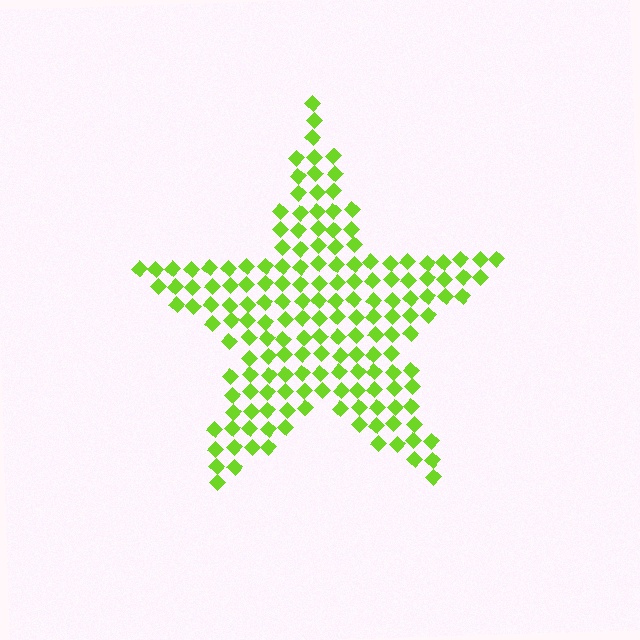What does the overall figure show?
The overall figure shows a star.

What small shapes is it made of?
It is made of small diamonds.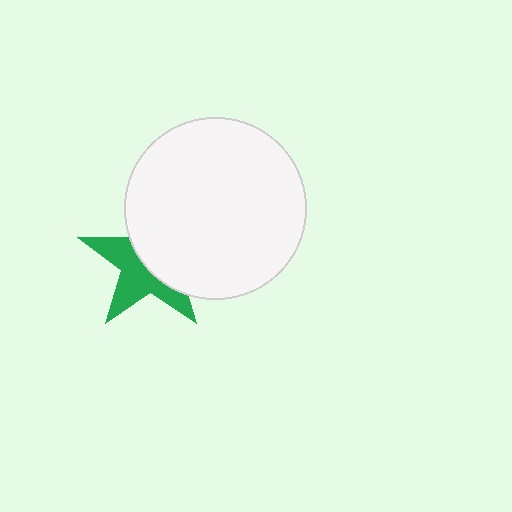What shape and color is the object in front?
The object in front is a white circle.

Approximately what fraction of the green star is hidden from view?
Roughly 53% of the green star is hidden behind the white circle.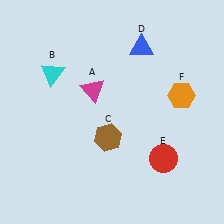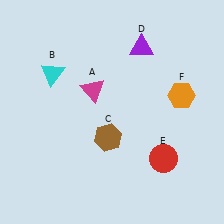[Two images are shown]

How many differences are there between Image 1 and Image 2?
There is 1 difference between the two images.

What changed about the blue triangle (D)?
In Image 1, D is blue. In Image 2, it changed to purple.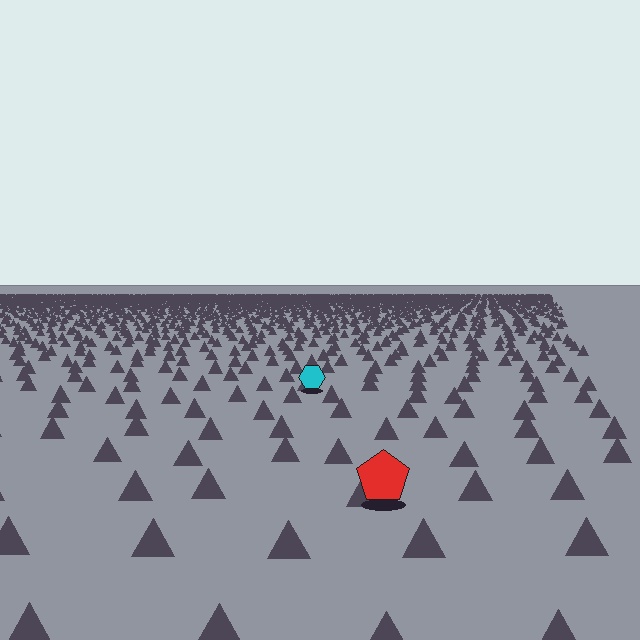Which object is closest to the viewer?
The red pentagon is closest. The texture marks near it are larger and more spread out.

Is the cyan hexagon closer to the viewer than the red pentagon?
No. The red pentagon is closer — you can tell from the texture gradient: the ground texture is coarser near it.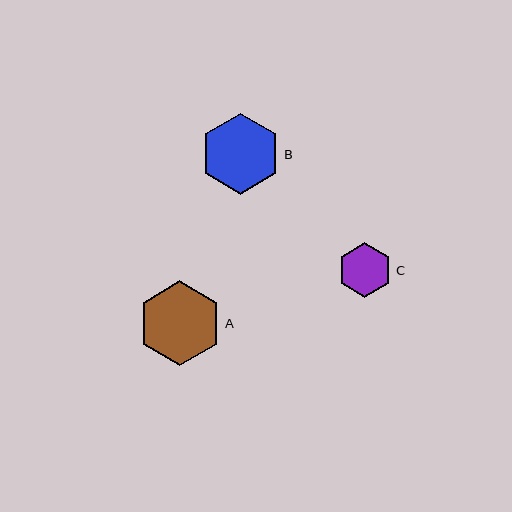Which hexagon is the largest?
Hexagon A is the largest with a size of approximately 85 pixels.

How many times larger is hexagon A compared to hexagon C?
Hexagon A is approximately 1.5 times the size of hexagon C.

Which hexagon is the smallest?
Hexagon C is the smallest with a size of approximately 55 pixels.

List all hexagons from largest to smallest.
From largest to smallest: A, B, C.